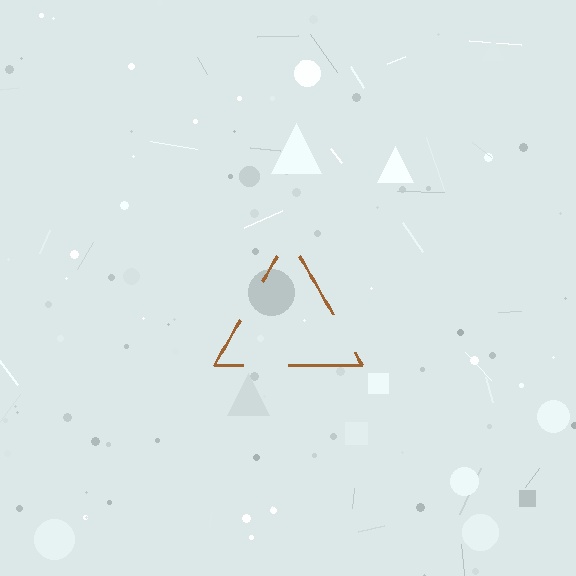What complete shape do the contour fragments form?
The contour fragments form a triangle.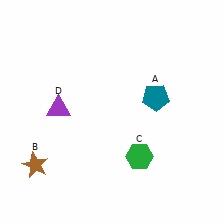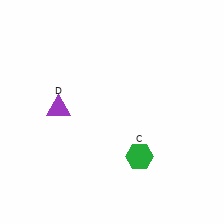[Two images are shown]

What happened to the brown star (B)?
The brown star (B) was removed in Image 2. It was in the bottom-left area of Image 1.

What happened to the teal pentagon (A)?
The teal pentagon (A) was removed in Image 2. It was in the top-right area of Image 1.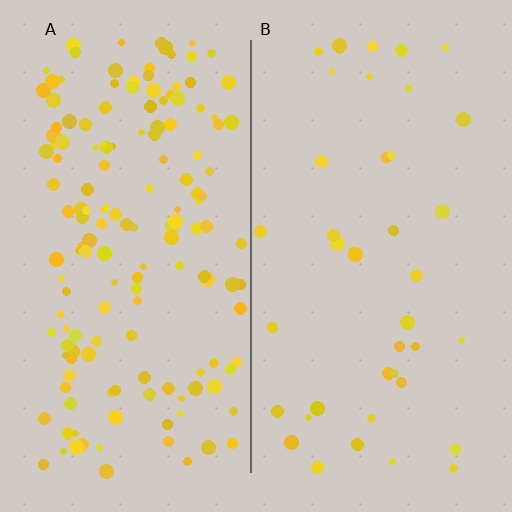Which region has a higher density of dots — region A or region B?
A (the left).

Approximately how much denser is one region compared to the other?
Approximately 3.9× — region A over region B.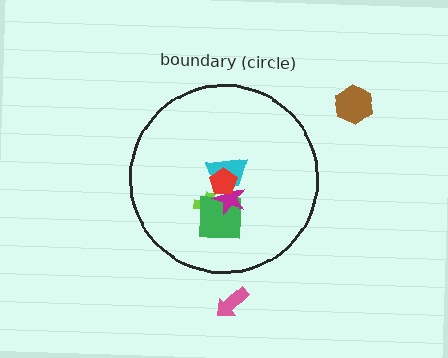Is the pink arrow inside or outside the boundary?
Outside.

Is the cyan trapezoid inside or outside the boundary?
Inside.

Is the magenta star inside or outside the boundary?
Inside.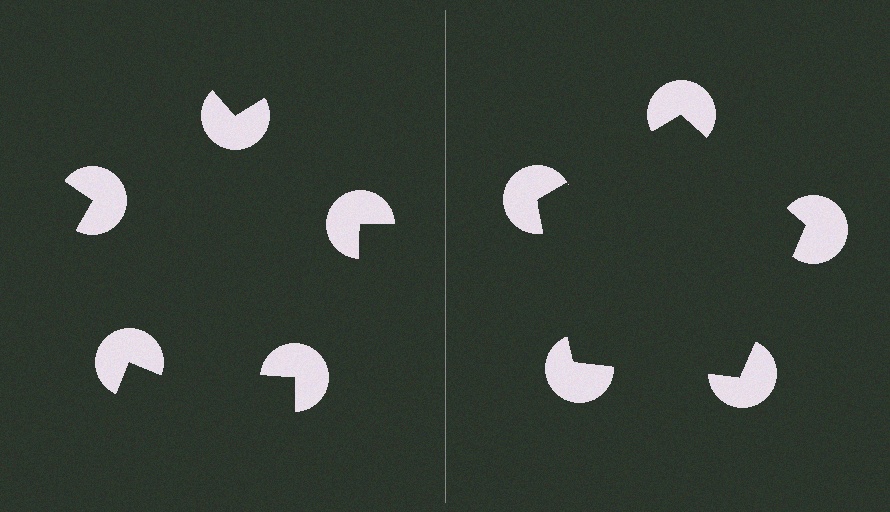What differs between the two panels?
The pac-man discs are positioned identically on both sides; only the wedge orientations differ. On the right they align to a pentagon; on the left they are misaligned.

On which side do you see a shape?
An illusory pentagon appears on the right side. On the left side the wedge cuts are rotated, so no coherent shape forms.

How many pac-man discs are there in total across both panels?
10 — 5 on each side.